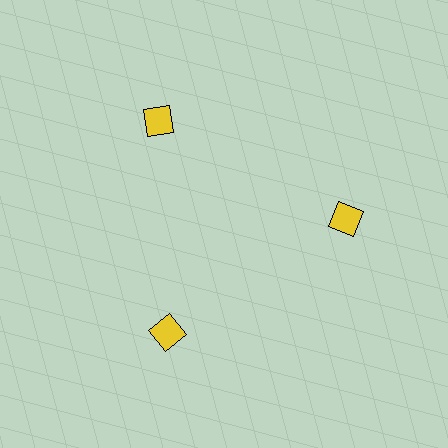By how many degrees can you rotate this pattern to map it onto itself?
The pattern maps onto itself every 120 degrees of rotation.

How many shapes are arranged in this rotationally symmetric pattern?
There are 3 shapes, arranged in 3 groups of 1.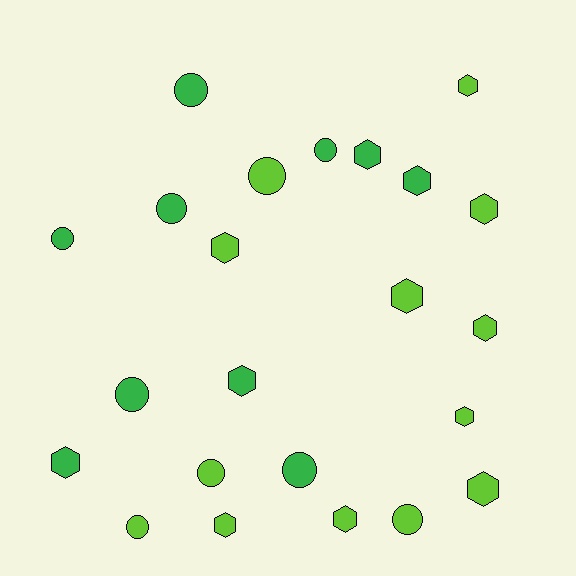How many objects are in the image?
There are 23 objects.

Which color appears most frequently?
Lime, with 13 objects.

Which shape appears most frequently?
Hexagon, with 13 objects.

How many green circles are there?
There are 6 green circles.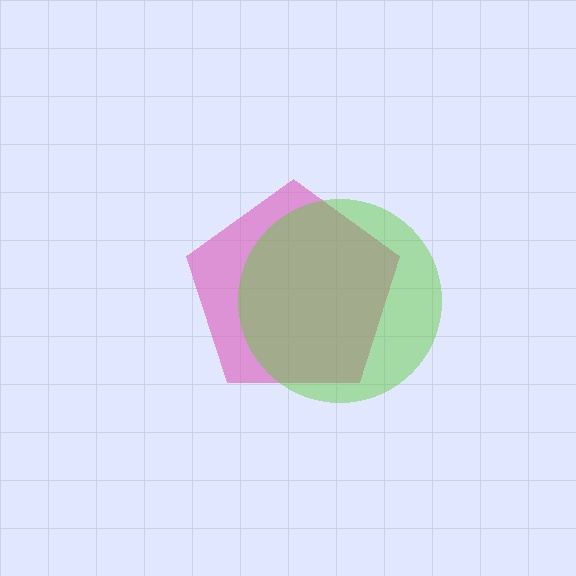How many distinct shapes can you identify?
There are 2 distinct shapes: a pink pentagon, a lime circle.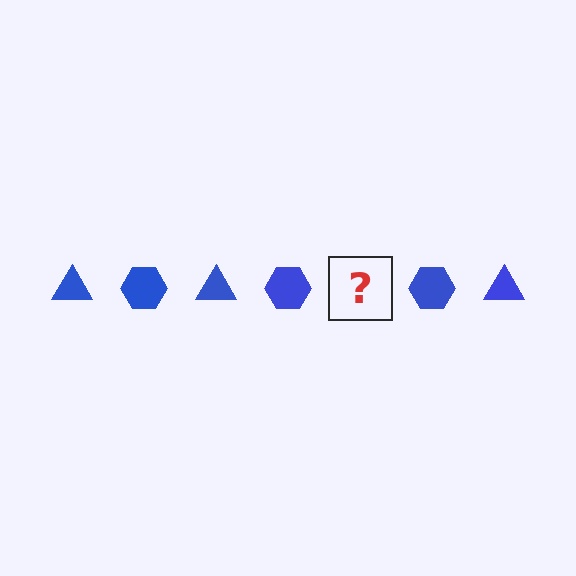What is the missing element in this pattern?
The missing element is a blue triangle.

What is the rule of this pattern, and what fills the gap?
The rule is that the pattern cycles through triangle, hexagon shapes in blue. The gap should be filled with a blue triangle.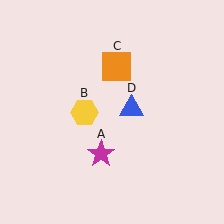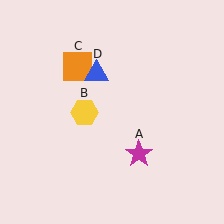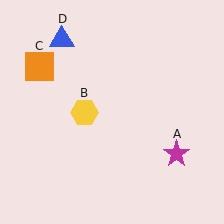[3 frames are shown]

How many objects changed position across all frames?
3 objects changed position: magenta star (object A), orange square (object C), blue triangle (object D).